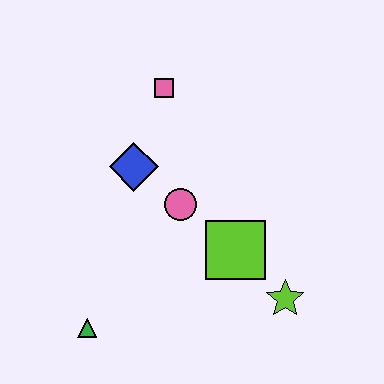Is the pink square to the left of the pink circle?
Yes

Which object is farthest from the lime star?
The pink square is farthest from the lime star.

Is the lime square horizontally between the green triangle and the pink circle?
No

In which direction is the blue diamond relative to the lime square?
The blue diamond is to the left of the lime square.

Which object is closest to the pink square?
The blue diamond is closest to the pink square.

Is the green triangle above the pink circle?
No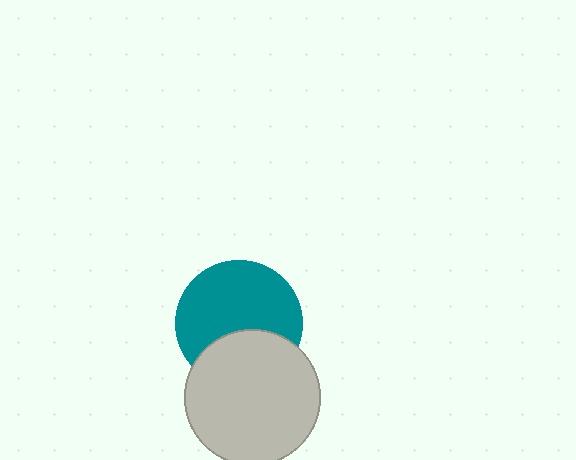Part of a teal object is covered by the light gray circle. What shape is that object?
It is a circle.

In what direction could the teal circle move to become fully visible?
The teal circle could move up. That would shift it out from behind the light gray circle entirely.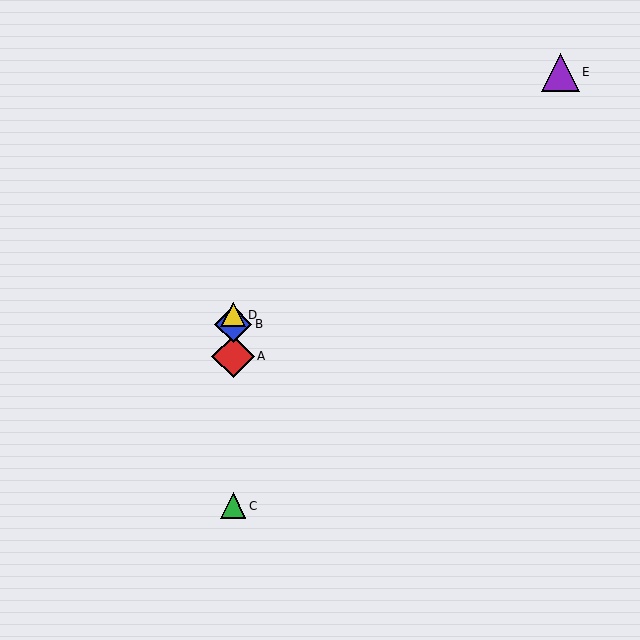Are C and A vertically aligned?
Yes, both are at x≈233.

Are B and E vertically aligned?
No, B is at x≈233 and E is at x≈560.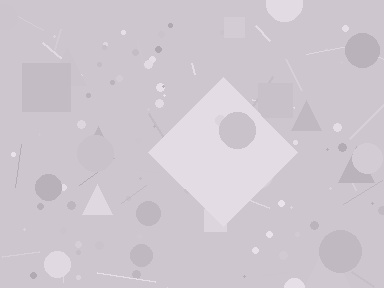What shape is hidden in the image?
A diamond is hidden in the image.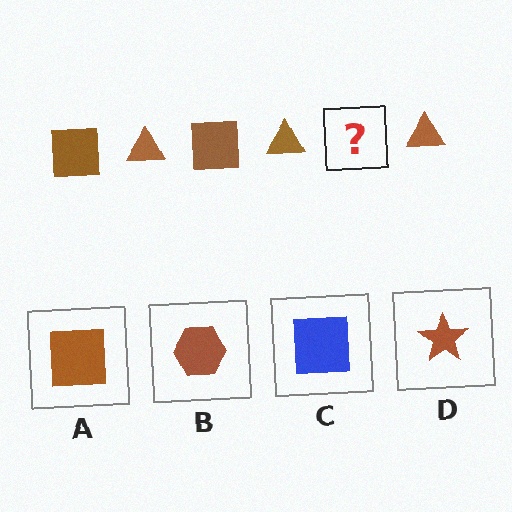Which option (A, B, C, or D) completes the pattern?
A.